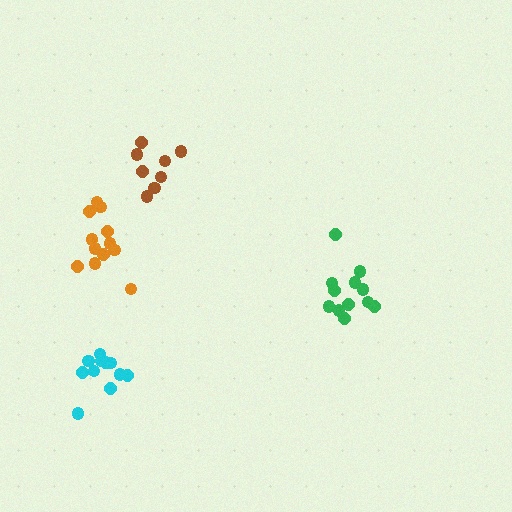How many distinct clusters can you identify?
There are 4 distinct clusters.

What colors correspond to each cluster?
The clusters are colored: orange, green, brown, cyan.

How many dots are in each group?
Group 1: 12 dots, Group 2: 12 dots, Group 3: 8 dots, Group 4: 11 dots (43 total).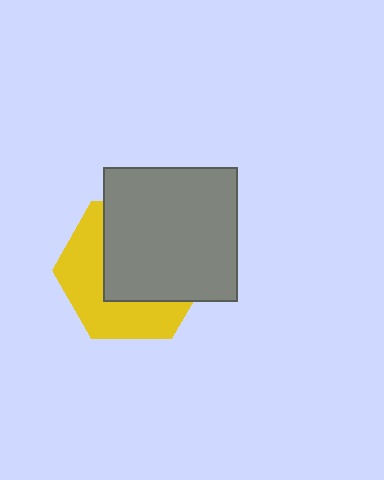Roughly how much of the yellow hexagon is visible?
A small part of it is visible (roughly 45%).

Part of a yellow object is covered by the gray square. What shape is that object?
It is a hexagon.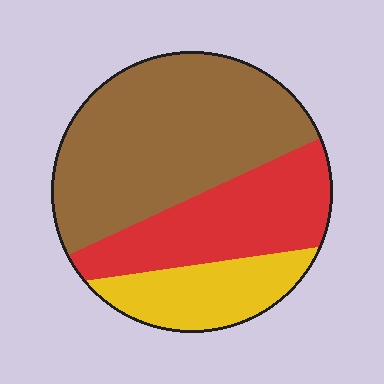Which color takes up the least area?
Yellow, at roughly 20%.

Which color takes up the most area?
Brown, at roughly 50%.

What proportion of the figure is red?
Red covers about 30% of the figure.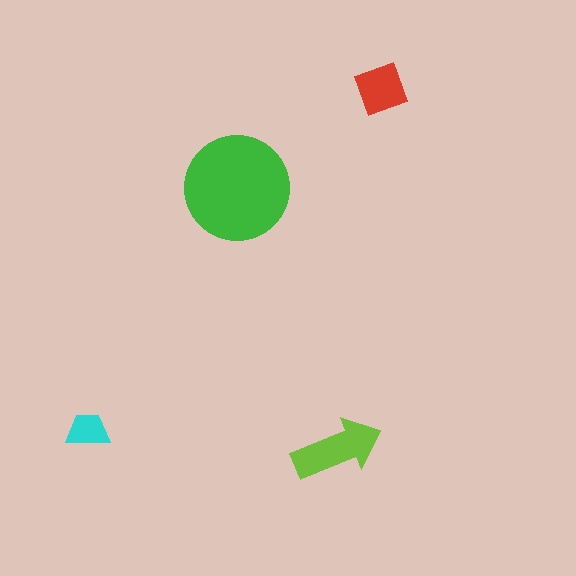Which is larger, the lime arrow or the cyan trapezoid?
The lime arrow.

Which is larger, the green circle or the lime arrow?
The green circle.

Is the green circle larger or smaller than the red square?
Larger.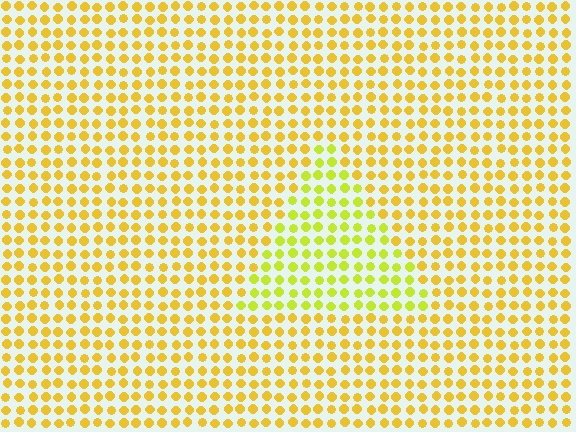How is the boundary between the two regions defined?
The boundary is defined purely by a slight shift in hue (about 26 degrees). Spacing, size, and orientation are identical on both sides.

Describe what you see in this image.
The image is filled with small yellow elements in a uniform arrangement. A triangle-shaped region is visible where the elements are tinted to a slightly different hue, forming a subtle color boundary.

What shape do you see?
I see a triangle.